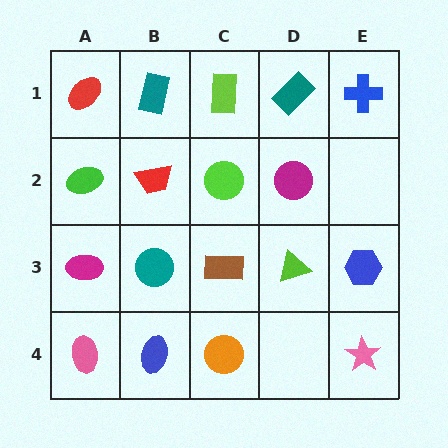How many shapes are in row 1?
5 shapes.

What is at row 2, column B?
A red trapezoid.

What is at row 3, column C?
A brown rectangle.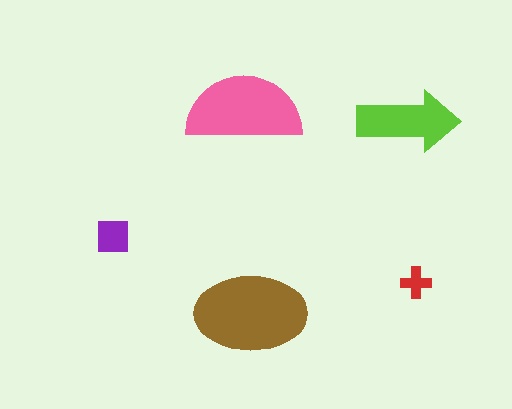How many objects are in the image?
There are 5 objects in the image.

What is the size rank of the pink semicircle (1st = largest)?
2nd.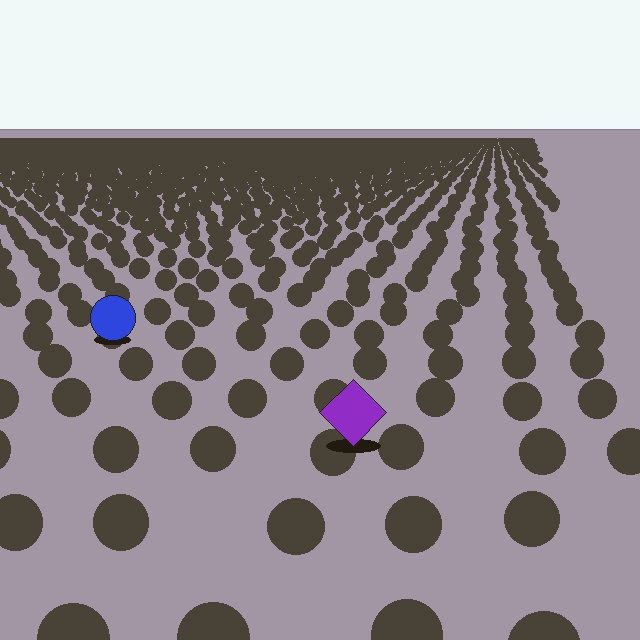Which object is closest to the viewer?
The purple diamond is closest. The texture marks near it are larger and more spread out.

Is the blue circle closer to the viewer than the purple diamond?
No. The purple diamond is closer — you can tell from the texture gradient: the ground texture is coarser near it.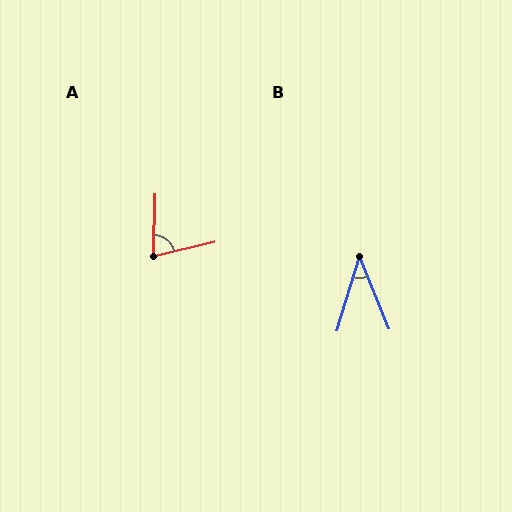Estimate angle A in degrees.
Approximately 76 degrees.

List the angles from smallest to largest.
B (39°), A (76°).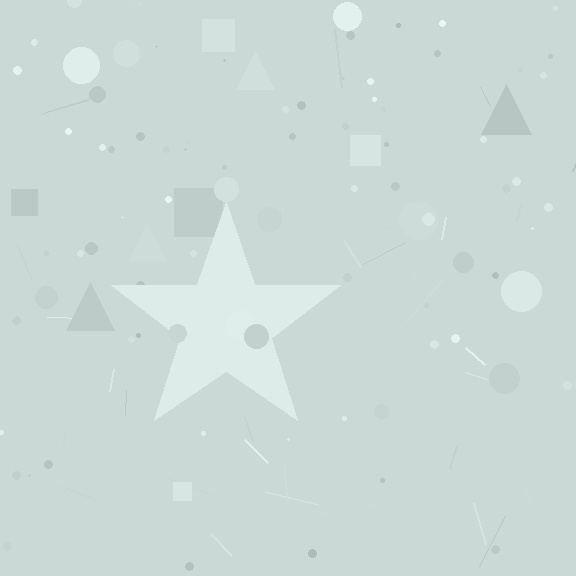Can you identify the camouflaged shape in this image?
The camouflaged shape is a star.